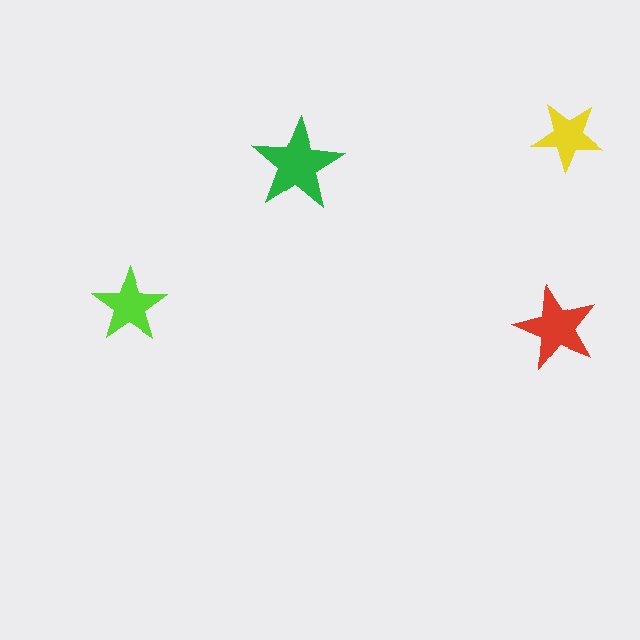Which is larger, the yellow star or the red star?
The red one.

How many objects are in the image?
There are 4 objects in the image.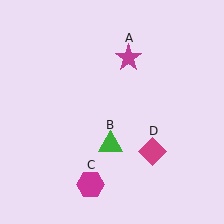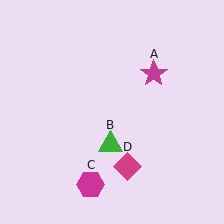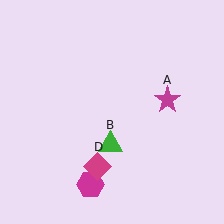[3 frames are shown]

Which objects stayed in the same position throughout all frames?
Green triangle (object B) and magenta hexagon (object C) remained stationary.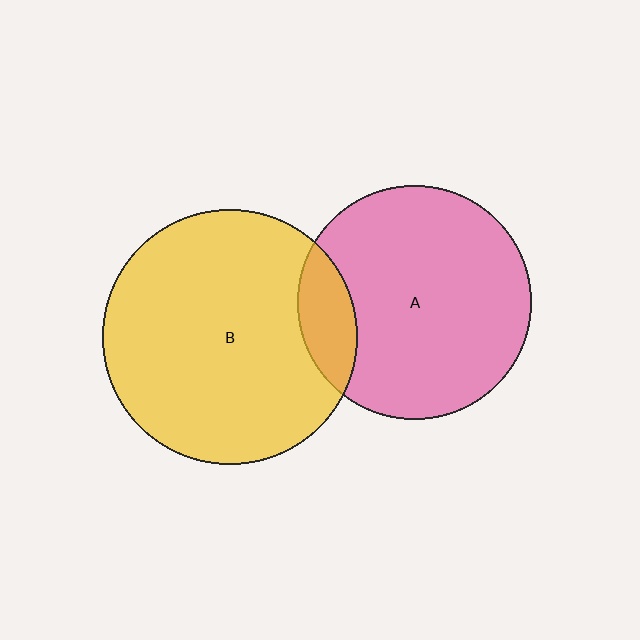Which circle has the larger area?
Circle B (yellow).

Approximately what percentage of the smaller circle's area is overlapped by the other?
Approximately 15%.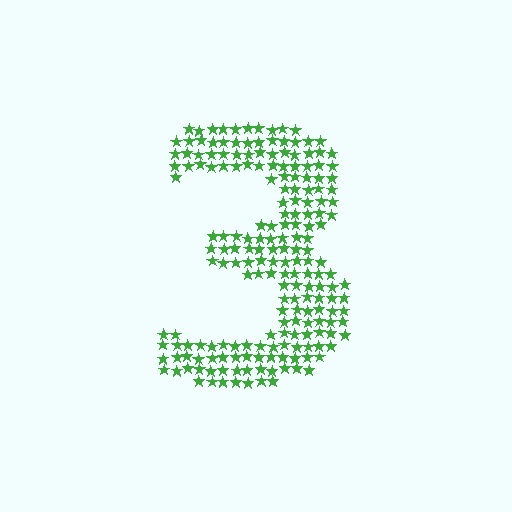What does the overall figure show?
The overall figure shows the digit 3.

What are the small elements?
The small elements are stars.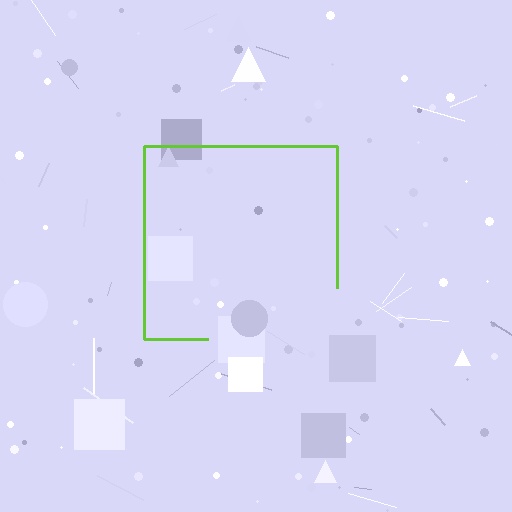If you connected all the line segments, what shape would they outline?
They would outline a square.